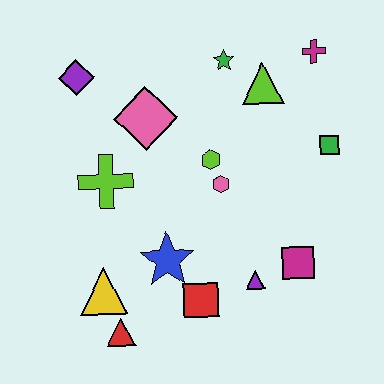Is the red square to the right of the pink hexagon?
No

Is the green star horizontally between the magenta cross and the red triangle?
Yes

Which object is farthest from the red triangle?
The magenta cross is farthest from the red triangle.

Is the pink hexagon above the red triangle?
Yes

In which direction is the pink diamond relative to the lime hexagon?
The pink diamond is to the left of the lime hexagon.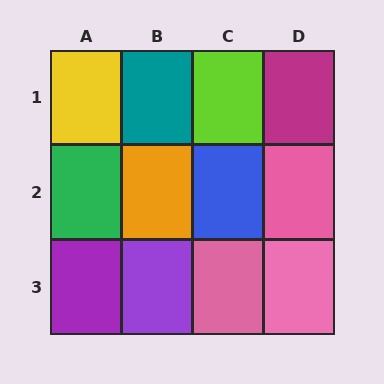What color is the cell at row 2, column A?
Green.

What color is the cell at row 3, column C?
Pink.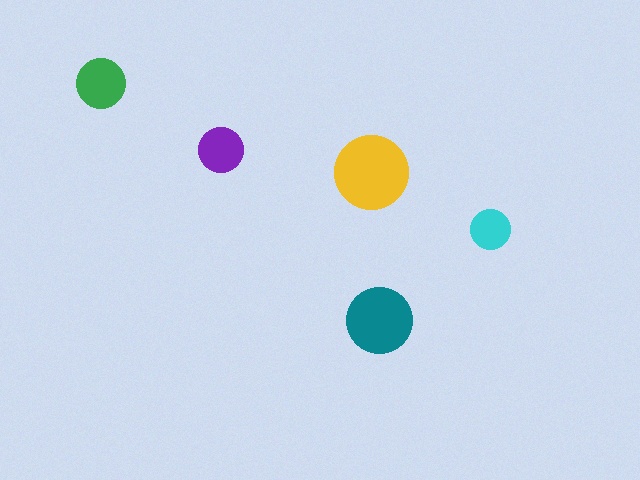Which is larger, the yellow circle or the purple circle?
The yellow one.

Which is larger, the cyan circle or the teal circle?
The teal one.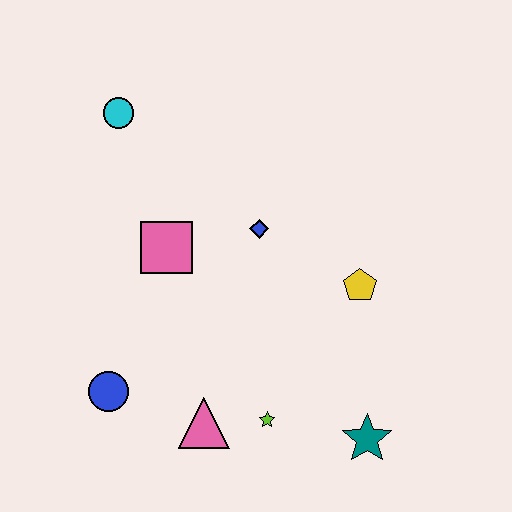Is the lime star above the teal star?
Yes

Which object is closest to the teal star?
The lime star is closest to the teal star.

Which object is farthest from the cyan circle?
The teal star is farthest from the cyan circle.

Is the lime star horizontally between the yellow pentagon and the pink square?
Yes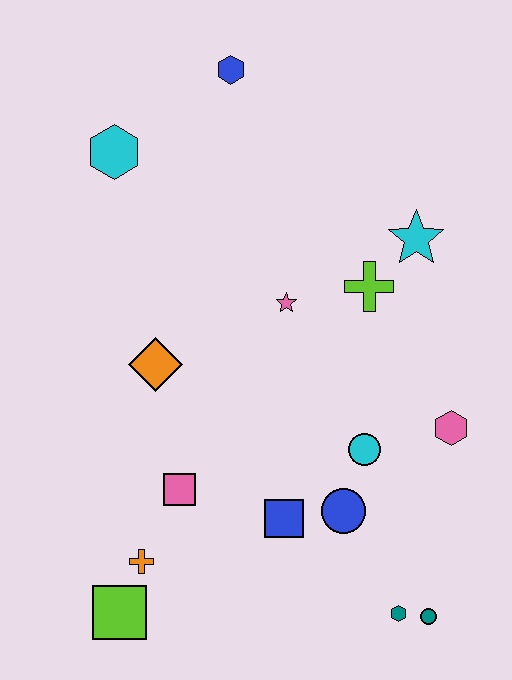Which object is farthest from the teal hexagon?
The blue hexagon is farthest from the teal hexagon.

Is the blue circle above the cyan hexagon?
No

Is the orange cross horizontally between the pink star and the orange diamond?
No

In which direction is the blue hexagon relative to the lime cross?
The blue hexagon is above the lime cross.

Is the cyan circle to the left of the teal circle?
Yes